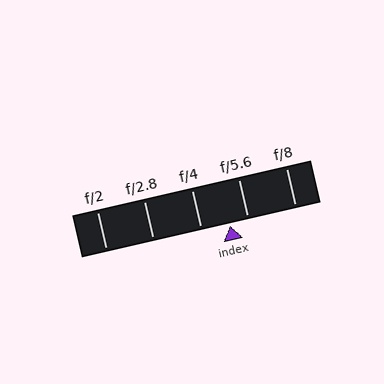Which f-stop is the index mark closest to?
The index mark is closest to f/5.6.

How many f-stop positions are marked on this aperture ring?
There are 5 f-stop positions marked.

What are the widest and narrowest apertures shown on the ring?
The widest aperture shown is f/2 and the narrowest is f/8.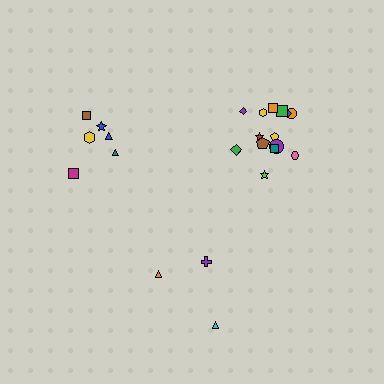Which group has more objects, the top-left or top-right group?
The top-right group.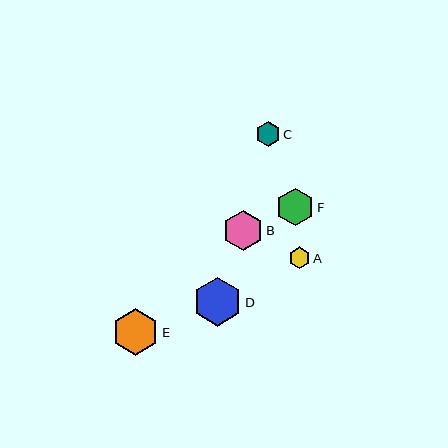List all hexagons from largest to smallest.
From largest to smallest: D, E, B, F, C, A.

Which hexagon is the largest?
Hexagon D is the largest with a size of approximately 49 pixels.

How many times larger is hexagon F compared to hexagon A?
Hexagon F is approximately 1.7 times the size of hexagon A.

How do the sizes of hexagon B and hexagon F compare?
Hexagon B and hexagon F are approximately the same size.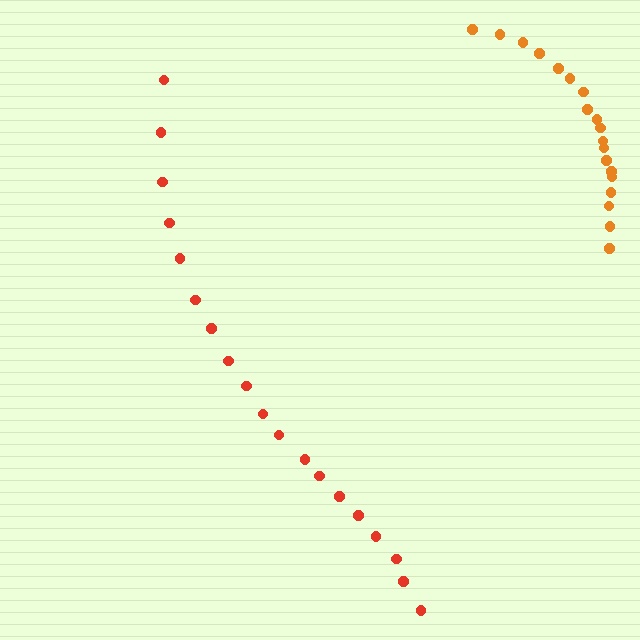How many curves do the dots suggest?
There are 2 distinct paths.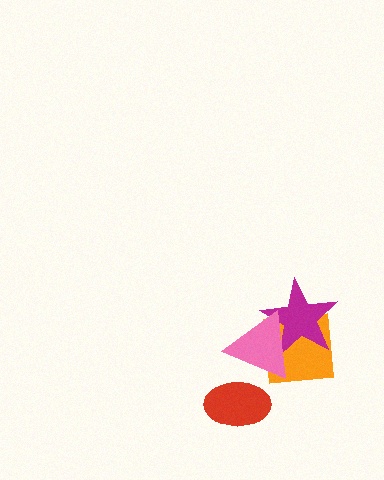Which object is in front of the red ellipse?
The pink triangle is in front of the red ellipse.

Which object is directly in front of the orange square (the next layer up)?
The magenta star is directly in front of the orange square.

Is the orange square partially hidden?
Yes, it is partially covered by another shape.